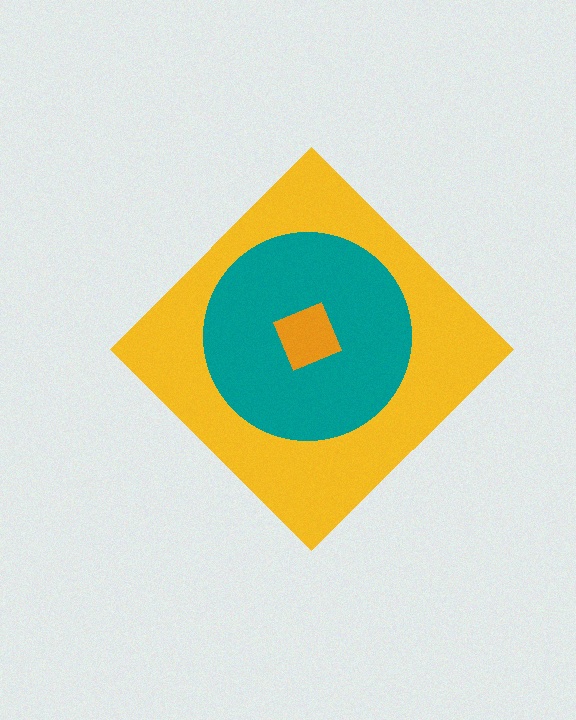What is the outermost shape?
The yellow diamond.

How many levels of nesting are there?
3.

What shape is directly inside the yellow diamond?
The teal circle.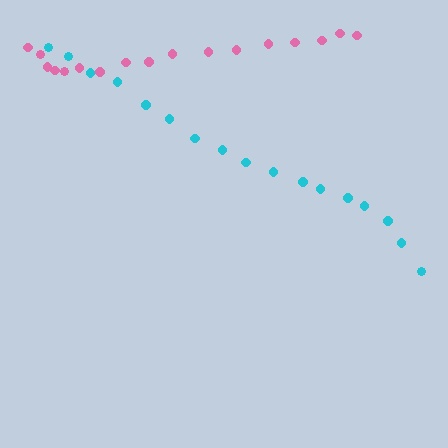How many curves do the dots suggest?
There are 2 distinct paths.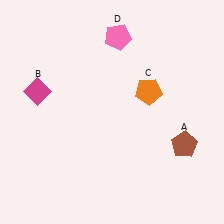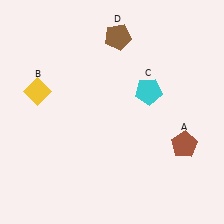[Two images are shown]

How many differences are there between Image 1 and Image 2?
There are 3 differences between the two images.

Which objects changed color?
B changed from magenta to yellow. C changed from orange to cyan. D changed from pink to brown.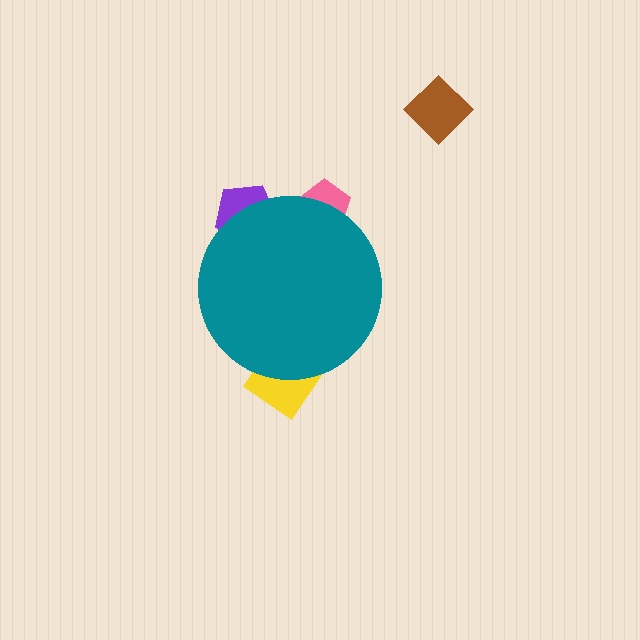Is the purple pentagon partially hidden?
Yes, the purple pentagon is partially hidden behind the teal circle.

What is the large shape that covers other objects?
A teal circle.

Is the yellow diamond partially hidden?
Yes, the yellow diamond is partially hidden behind the teal circle.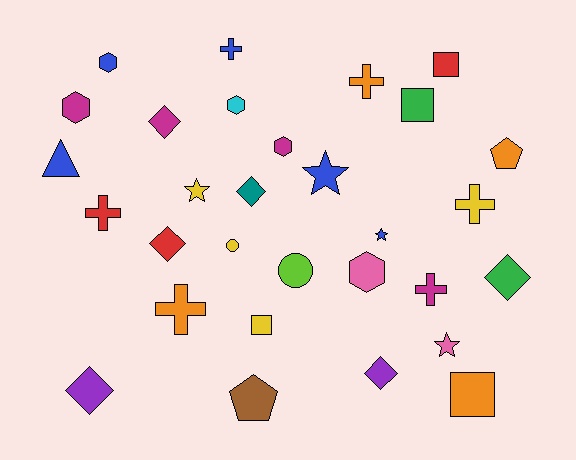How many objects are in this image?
There are 30 objects.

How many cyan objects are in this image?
There is 1 cyan object.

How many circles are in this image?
There are 2 circles.